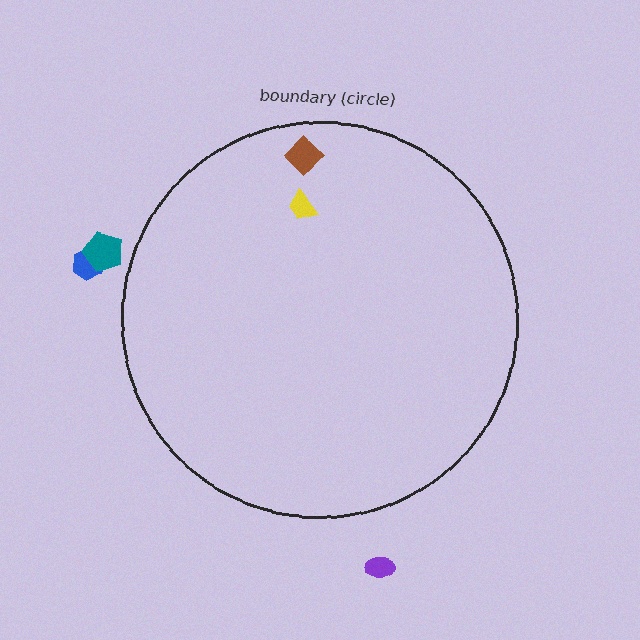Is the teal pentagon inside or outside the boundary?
Outside.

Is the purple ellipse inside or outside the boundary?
Outside.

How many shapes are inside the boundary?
2 inside, 3 outside.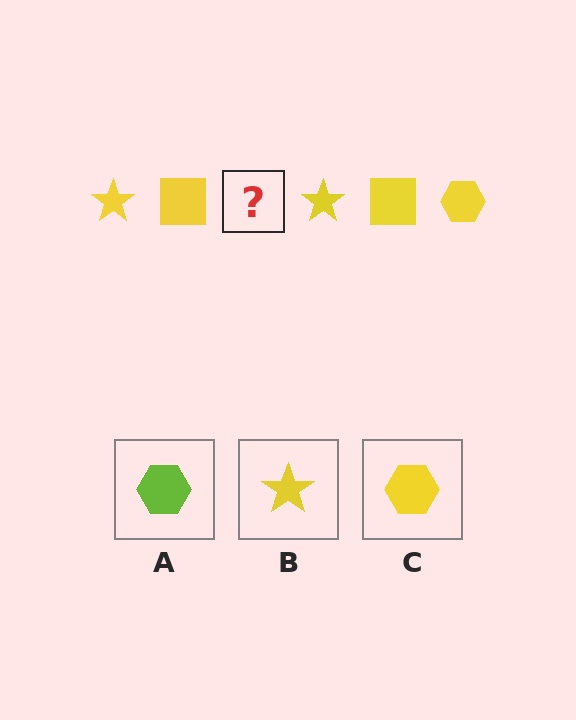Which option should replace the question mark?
Option C.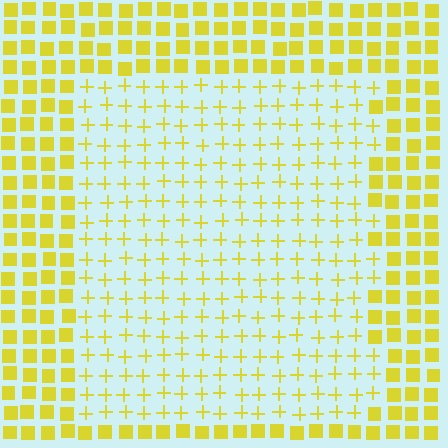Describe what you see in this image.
The image is filled with small yellow elements arranged in a uniform grid. A rectangle-shaped region contains plus signs, while the surrounding area contains squares. The boundary is defined purely by the change in element shape.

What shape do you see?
I see a rectangle.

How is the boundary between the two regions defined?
The boundary is defined by a change in element shape: plus signs inside vs. squares outside. All elements share the same color and spacing.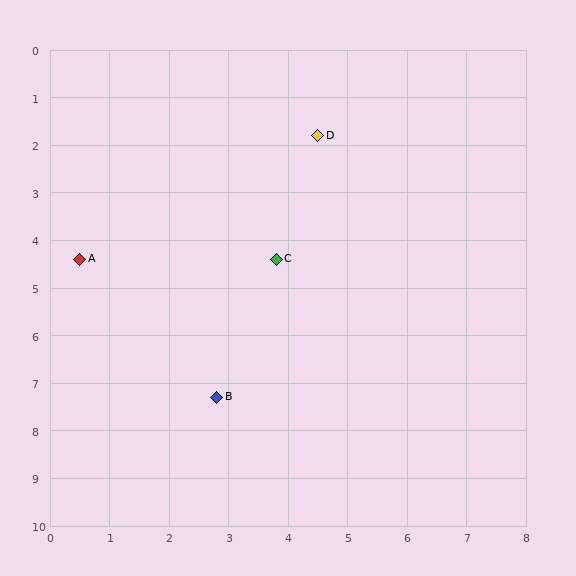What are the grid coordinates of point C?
Point C is at approximately (3.8, 4.4).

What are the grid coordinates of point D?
Point D is at approximately (4.5, 1.8).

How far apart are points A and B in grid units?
Points A and B are about 3.7 grid units apart.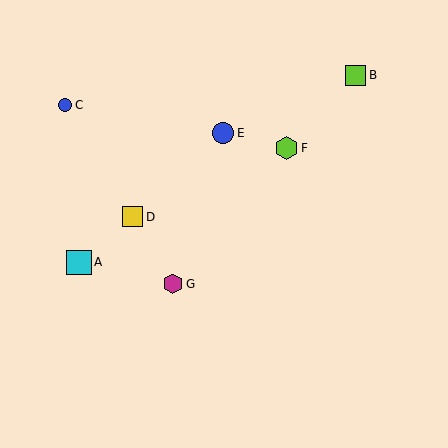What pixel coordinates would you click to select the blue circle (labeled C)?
Click at (65, 105) to select the blue circle C.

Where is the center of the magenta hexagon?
The center of the magenta hexagon is at (173, 284).